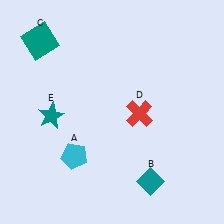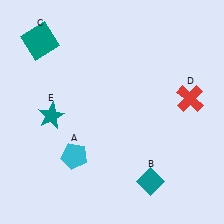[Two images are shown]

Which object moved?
The red cross (D) moved right.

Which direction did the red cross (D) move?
The red cross (D) moved right.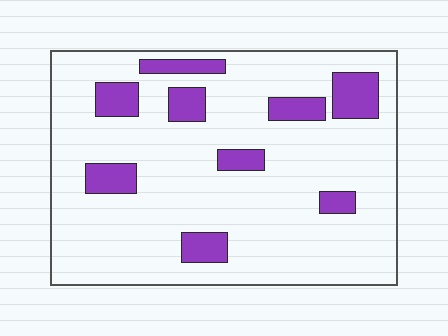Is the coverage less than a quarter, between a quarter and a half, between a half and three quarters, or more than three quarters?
Less than a quarter.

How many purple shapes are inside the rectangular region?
9.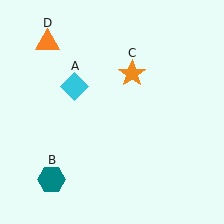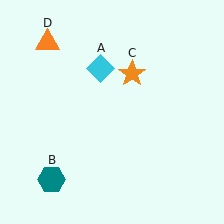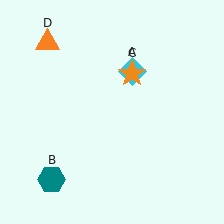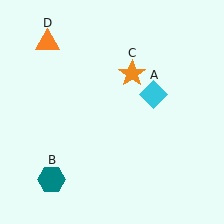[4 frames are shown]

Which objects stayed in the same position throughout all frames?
Teal hexagon (object B) and orange star (object C) and orange triangle (object D) remained stationary.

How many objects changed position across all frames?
1 object changed position: cyan diamond (object A).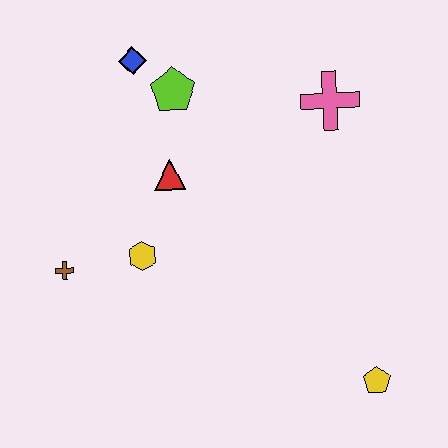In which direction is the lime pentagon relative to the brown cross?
The lime pentagon is above the brown cross.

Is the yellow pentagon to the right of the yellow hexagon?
Yes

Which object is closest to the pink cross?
The lime pentagon is closest to the pink cross.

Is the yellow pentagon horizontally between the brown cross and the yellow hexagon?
No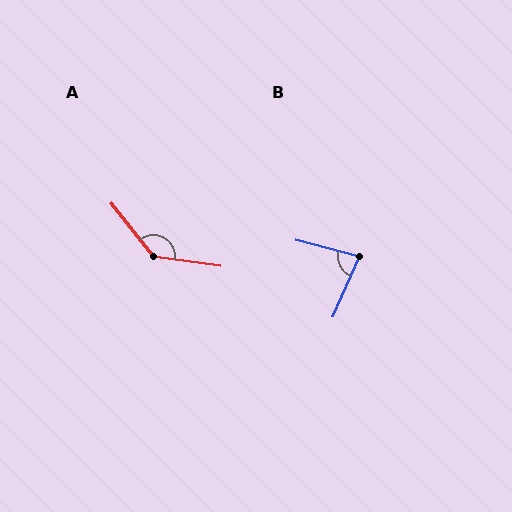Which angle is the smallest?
B, at approximately 81 degrees.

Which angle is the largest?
A, at approximately 136 degrees.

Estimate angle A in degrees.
Approximately 136 degrees.